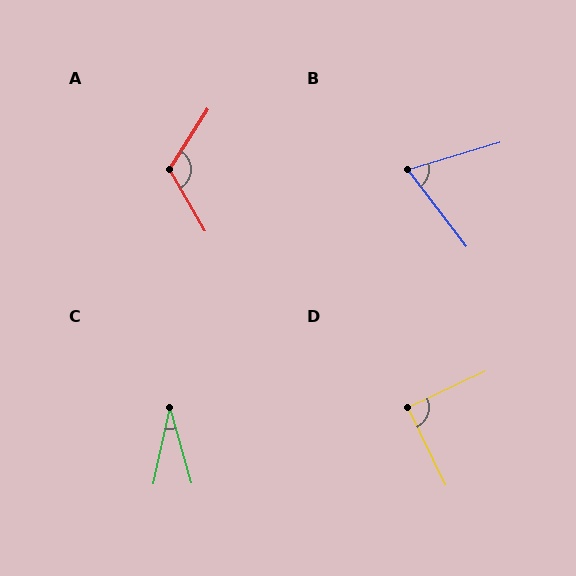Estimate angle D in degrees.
Approximately 89 degrees.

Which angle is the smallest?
C, at approximately 28 degrees.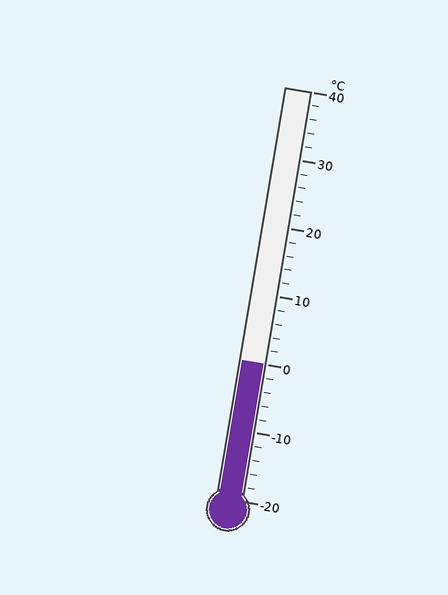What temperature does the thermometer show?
The thermometer shows approximately 0°C.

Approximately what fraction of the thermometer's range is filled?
The thermometer is filled to approximately 35% of its range.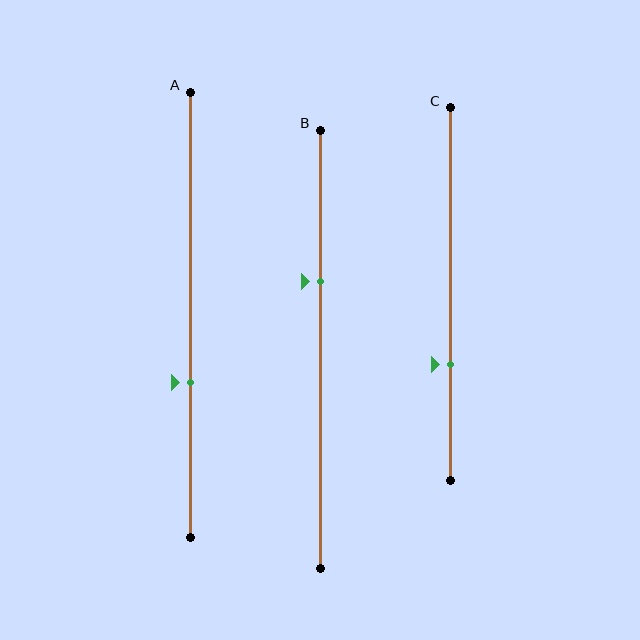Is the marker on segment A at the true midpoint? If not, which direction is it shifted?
No, the marker on segment A is shifted downward by about 15% of the segment length.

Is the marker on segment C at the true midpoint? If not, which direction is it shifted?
No, the marker on segment C is shifted downward by about 19% of the segment length.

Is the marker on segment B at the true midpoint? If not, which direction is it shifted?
No, the marker on segment B is shifted upward by about 16% of the segment length.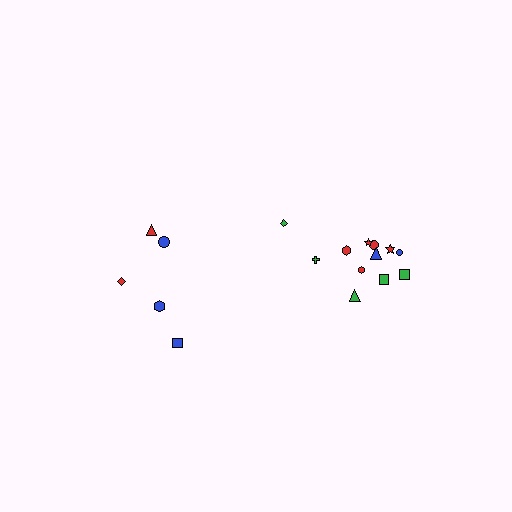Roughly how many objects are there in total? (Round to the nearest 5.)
Roughly 15 objects in total.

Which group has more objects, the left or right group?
The right group.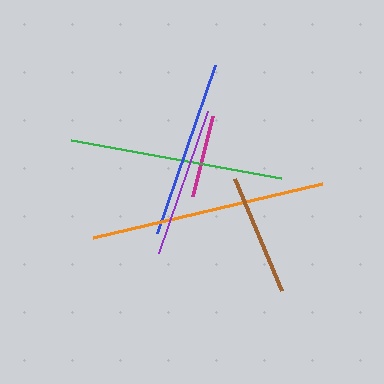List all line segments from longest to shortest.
From longest to shortest: orange, green, blue, purple, brown, magenta.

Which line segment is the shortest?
The magenta line is the shortest at approximately 83 pixels.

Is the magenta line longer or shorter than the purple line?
The purple line is longer than the magenta line.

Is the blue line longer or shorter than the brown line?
The blue line is longer than the brown line.